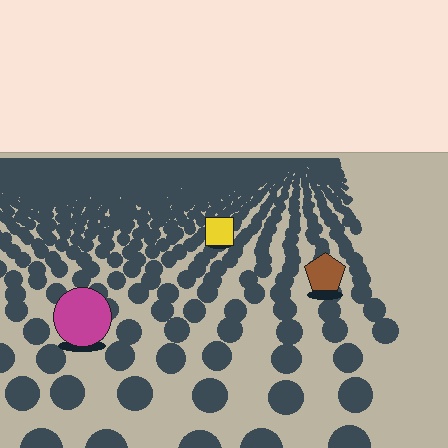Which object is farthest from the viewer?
The yellow square is farthest from the viewer. It appears smaller and the ground texture around it is denser.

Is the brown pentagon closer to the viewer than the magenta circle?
No. The magenta circle is closer — you can tell from the texture gradient: the ground texture is coarser near it.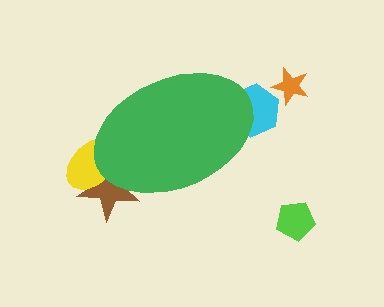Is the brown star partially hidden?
Yes, the brown star is partially hidden behind the green ellipse.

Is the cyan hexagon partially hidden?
Yes, the cyan hexagon is partially hidden behind the green ellipse.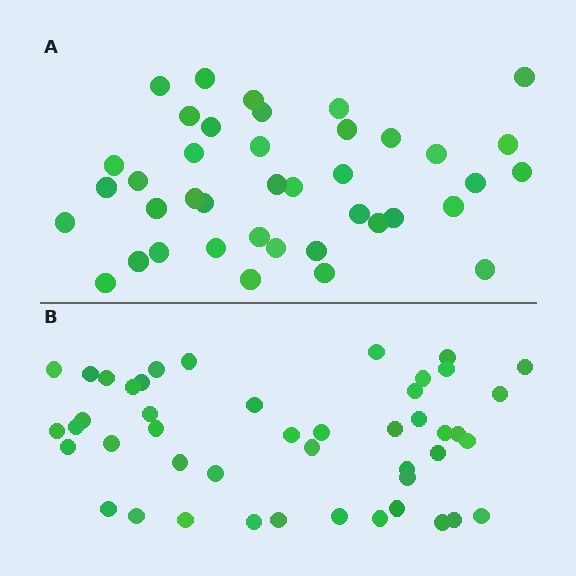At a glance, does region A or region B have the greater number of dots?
Region B (the bottom region) has more dots.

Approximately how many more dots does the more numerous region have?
Region B has about 6 more dots than region A.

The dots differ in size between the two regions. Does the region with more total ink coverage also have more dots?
No. Region A has more total ink coverage because its dots are larger, but region B actually contains more individual dots. Total area can be misleading — the number of items is what matters here.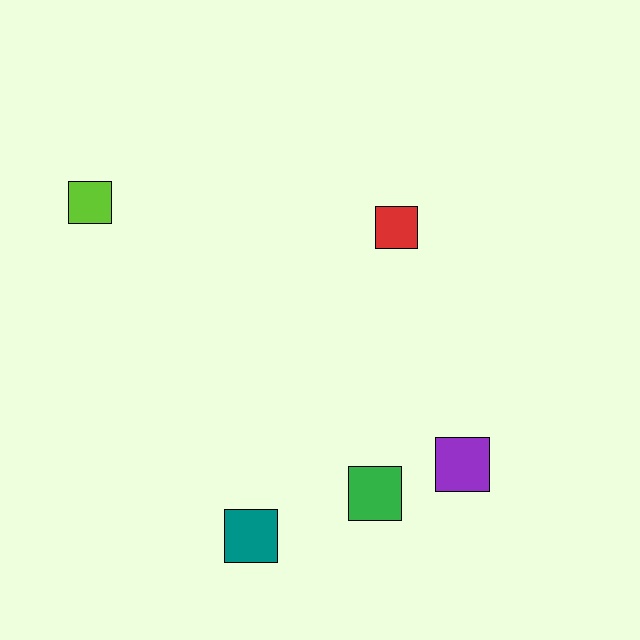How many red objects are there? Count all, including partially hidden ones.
There is 1 red object.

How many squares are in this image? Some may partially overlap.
There are 5 squares.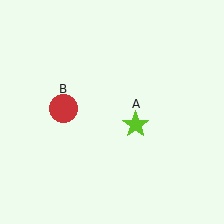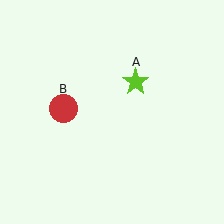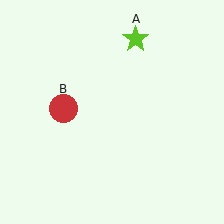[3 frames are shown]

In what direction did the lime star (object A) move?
The lime star (object A) moved up.